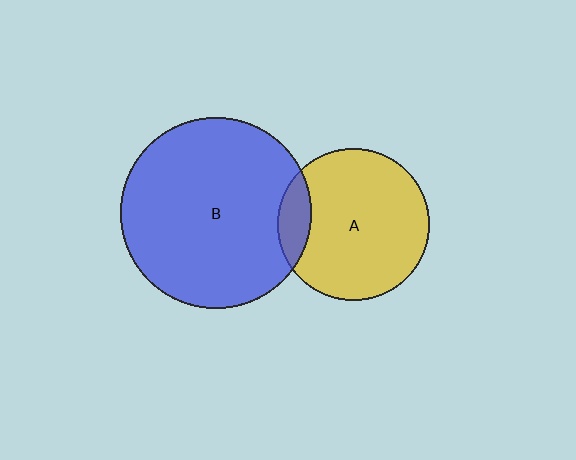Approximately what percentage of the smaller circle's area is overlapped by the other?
Approximately 10%.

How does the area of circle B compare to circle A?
Approximately 1.6 times.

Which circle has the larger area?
Circle B (blue).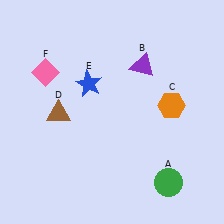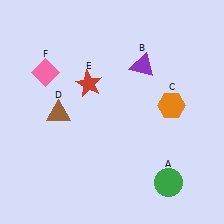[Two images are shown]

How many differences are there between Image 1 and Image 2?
There is 1 difference between the two images.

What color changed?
The star (E) changed from blue in Image 1 to red in Image 2.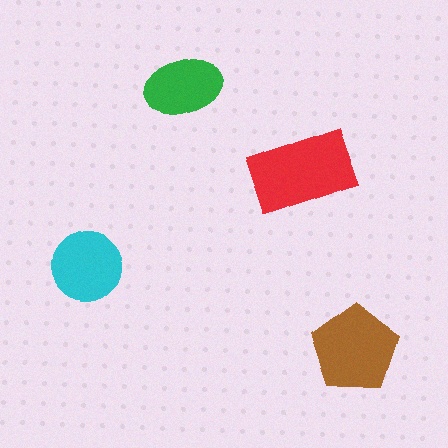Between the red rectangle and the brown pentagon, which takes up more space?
The red rectangle.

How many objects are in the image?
There are 4 objects in the image.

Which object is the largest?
The red rectangle.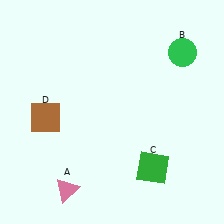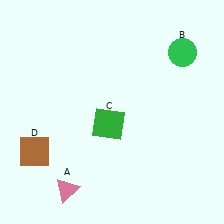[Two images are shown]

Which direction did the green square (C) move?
The green square (C) moved left.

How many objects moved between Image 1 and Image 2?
2 objects moved between the two images.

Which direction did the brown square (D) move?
The brown square (D) moved down.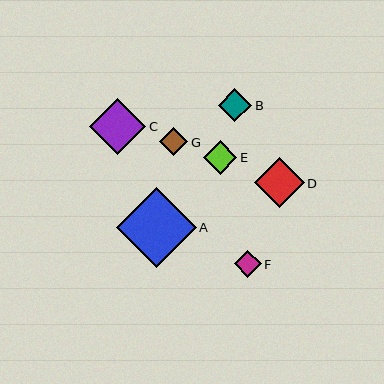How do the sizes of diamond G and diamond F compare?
Diamond G and diamond F are approximately the same size.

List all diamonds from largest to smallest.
From largest to smallest: A, C, D, E, B, G, F.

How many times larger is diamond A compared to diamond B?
Diamond A is approximately 2.4 times the size of diamond B.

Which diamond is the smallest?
Diamond F is the smallest with a size of approximately 27 pixels.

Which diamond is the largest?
Diamond A is the largest with a size of approximately 80 pixels.